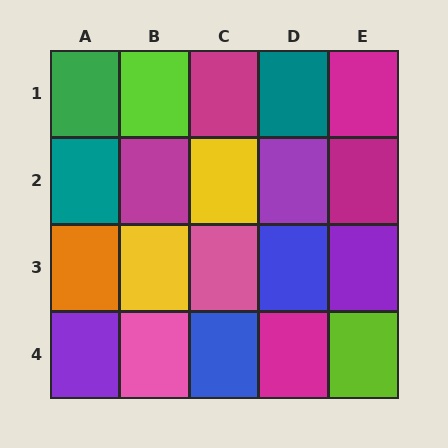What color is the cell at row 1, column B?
Lime.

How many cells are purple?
3 cells are purple.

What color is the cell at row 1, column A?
Green.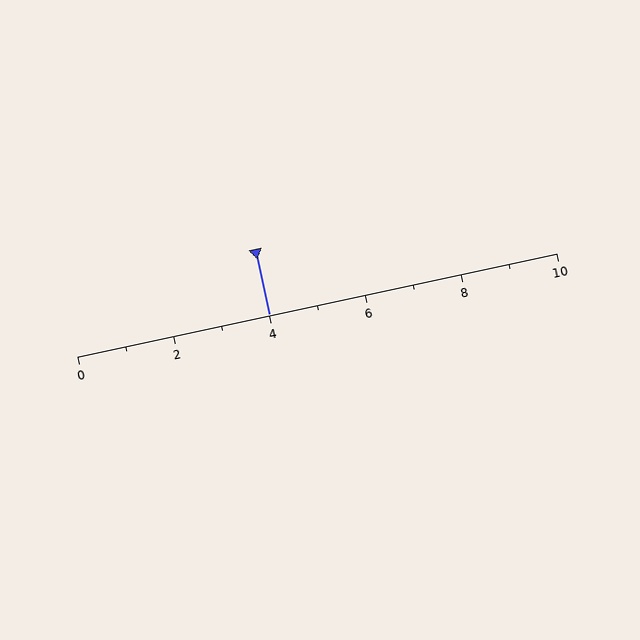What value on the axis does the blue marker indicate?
The marker indicates approximately 4.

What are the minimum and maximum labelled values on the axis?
The axis runs from 0 to 10.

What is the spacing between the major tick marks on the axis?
The major ticks are spaced 2 apart.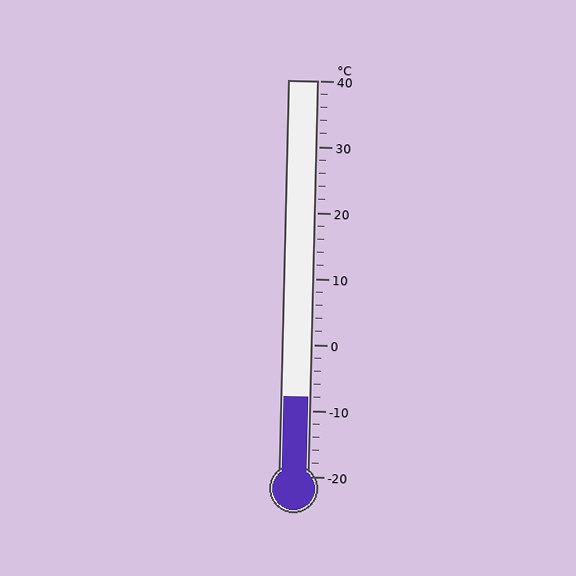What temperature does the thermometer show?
The thermometer shows approximately -8°C.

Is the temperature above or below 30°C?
The temperature is below 30°C.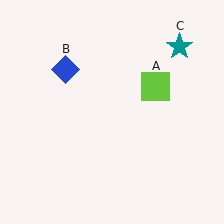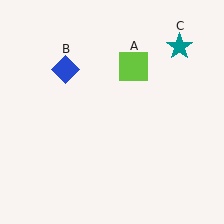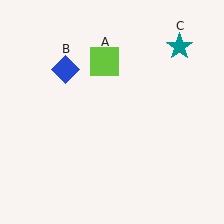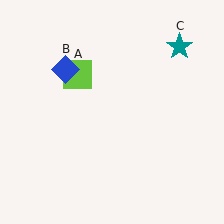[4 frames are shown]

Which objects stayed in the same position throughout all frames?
Blue diamond (object B) and teal star (object C) remained stationary.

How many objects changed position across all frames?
1 object changed position: lime square (object A).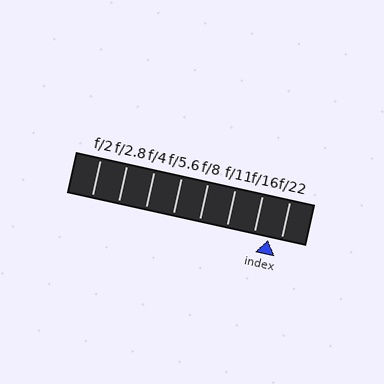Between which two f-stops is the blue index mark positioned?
The index mark is between f/16 and f/22.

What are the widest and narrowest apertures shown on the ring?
The widest aperture shown is f/2 and the narrowest is f/22.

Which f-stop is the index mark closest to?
The index mark is closest to f/22.